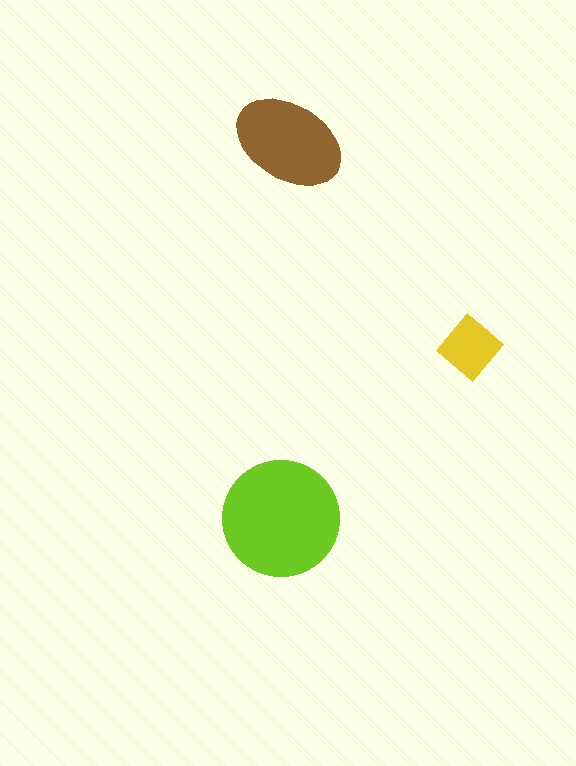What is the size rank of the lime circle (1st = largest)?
1st.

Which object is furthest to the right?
The yellow diamond is rightmost.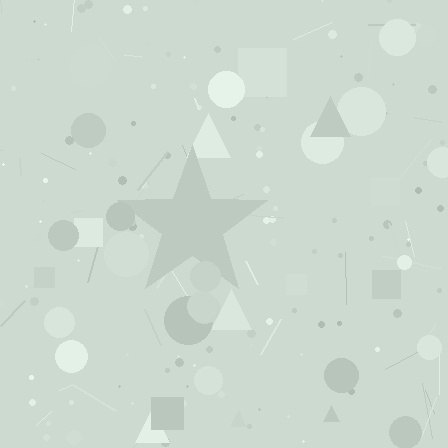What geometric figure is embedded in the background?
A star is embedded in the background.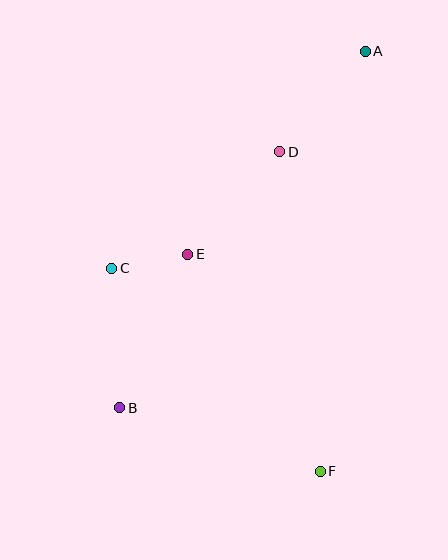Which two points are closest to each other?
Points C and E are closest to each other.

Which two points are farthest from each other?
Points A and B are farthest from each other.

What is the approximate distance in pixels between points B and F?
The distance between B and F is approximately 210 pixels.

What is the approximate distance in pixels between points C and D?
The distance between C and D is approximately 205 pixels.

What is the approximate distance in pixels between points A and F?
The distance between A and F is approximately 423 pixels.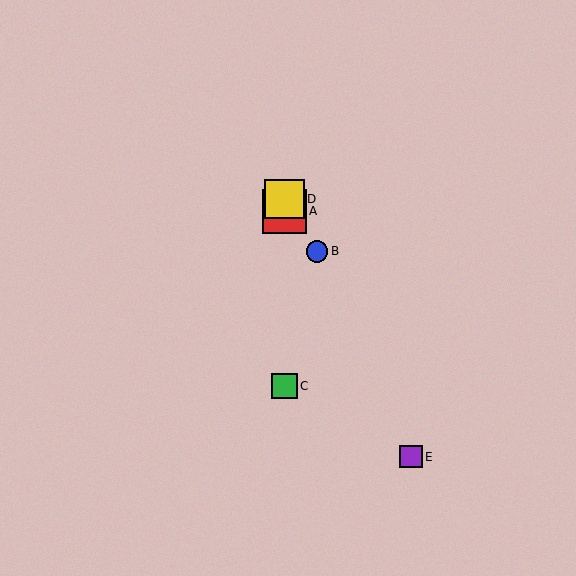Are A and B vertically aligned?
No, A is at x≈285 and B is at x≈317.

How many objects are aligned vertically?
3 objects (A, C, D) are aligned vertically.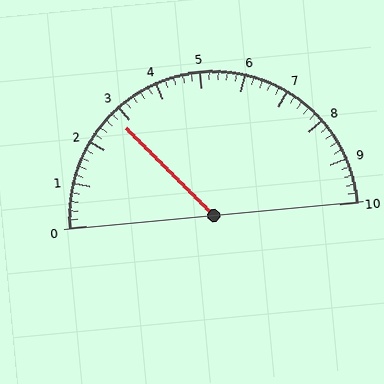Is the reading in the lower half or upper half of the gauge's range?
The reading is in the lower half of the range (0 to 10).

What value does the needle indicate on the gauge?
The needle indicates approximately 2.8.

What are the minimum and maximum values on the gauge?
The gauge ranges from 0 to 10.